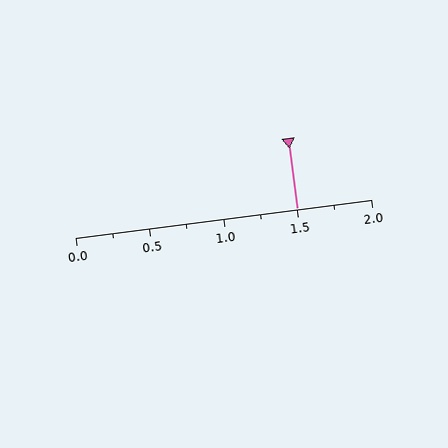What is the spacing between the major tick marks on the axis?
The major ticks are spaced 0.5 apart.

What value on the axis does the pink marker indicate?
The marker indicates approximately 1.5.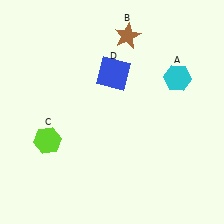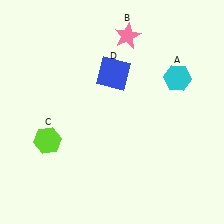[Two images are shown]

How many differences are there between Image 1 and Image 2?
There is 1 difference between the two images.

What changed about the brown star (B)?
In Image 1, B is brown. In Image 2, it changed to pink.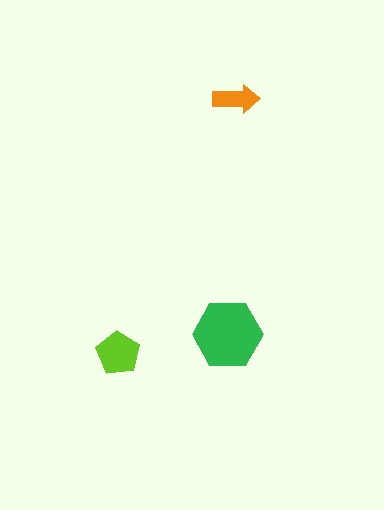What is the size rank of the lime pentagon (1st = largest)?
2nd.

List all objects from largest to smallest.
The green hexagon, the lime pentagon, the orange arrow.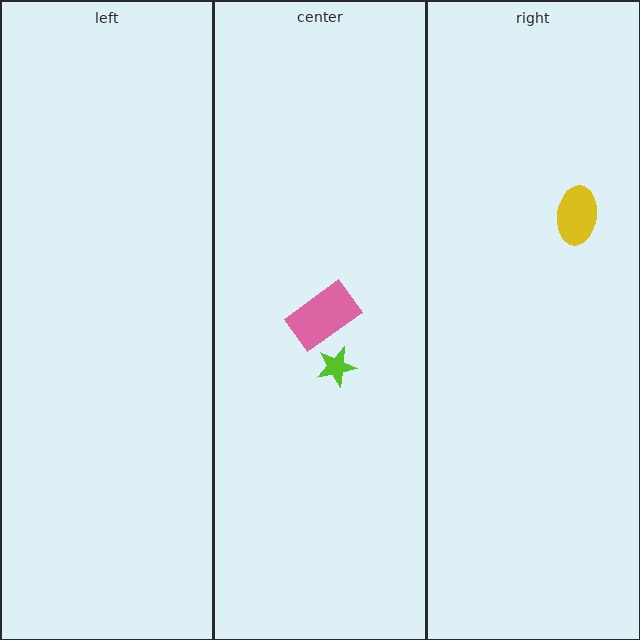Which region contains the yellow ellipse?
The right region.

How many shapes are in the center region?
2.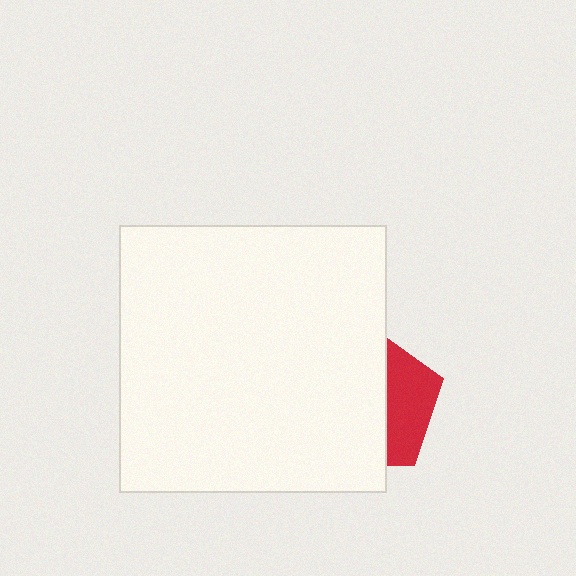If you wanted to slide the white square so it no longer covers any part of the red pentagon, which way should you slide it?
Slide it left — that is the most direct way to separate the two shapes.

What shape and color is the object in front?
The object in front is a white square.